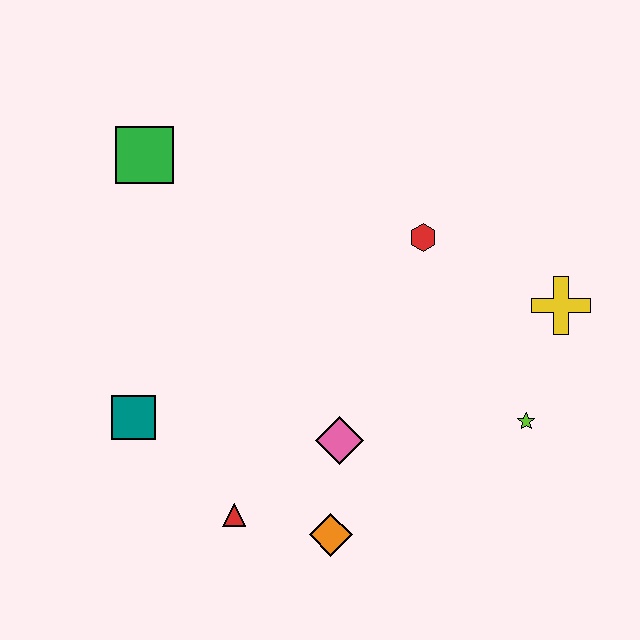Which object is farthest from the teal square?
The yellow cross is farthest from the teal square.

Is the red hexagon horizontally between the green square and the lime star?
Yes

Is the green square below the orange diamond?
No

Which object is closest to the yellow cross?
The lime star is closest to the yellow cross.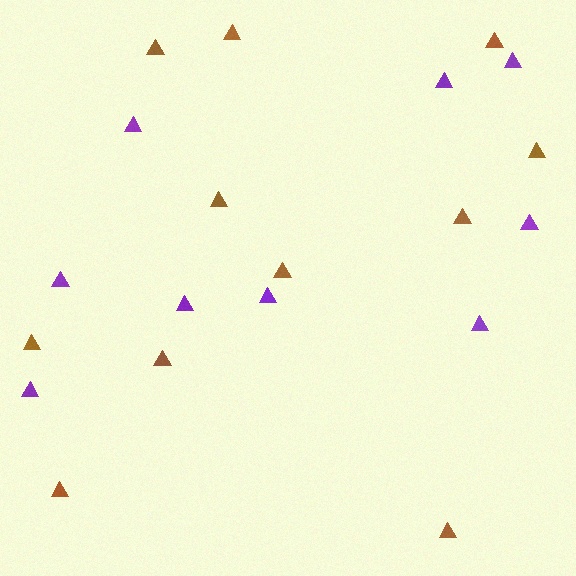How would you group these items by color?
There are 2 groups: one group of purple triangles (9) and one group of brown triangles (11).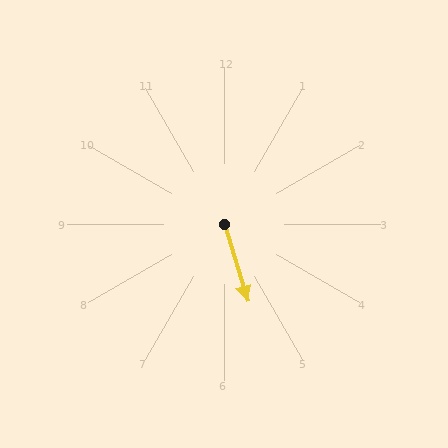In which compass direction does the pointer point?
South.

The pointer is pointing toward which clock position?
Roughly 5 o'clock.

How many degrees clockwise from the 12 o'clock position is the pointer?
Approximately 163 degrees.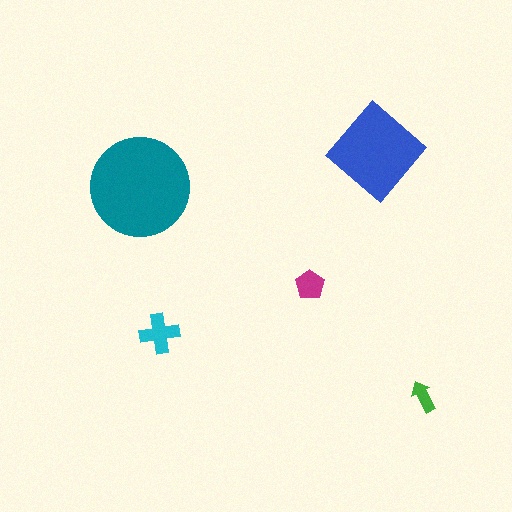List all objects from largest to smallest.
The teal circle, the blue diamond, the cyan cross, the magenta pentagon, the green arrow.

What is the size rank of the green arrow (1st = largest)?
5th.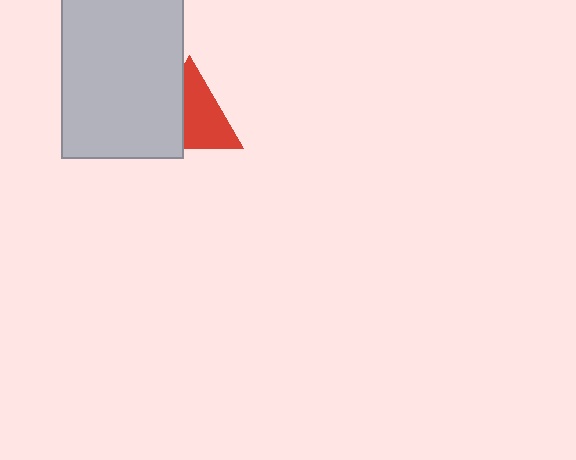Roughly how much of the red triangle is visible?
About half of it is visible (roughly 60%).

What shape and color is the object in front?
The object in front is a light gray rectangle.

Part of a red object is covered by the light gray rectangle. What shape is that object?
It is a triangle.